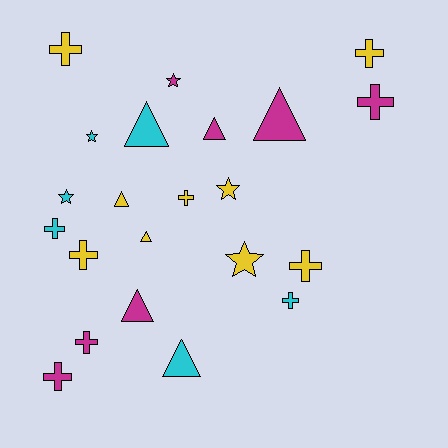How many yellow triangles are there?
There are 2 yellow triangles.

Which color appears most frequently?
Yellow, with 9 objects.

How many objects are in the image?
There are 22 objects.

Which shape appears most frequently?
Cross, with 10 objects.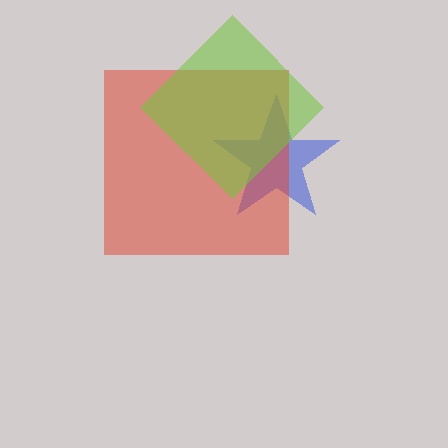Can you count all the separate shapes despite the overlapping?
Yes, there are 3 separate shapes.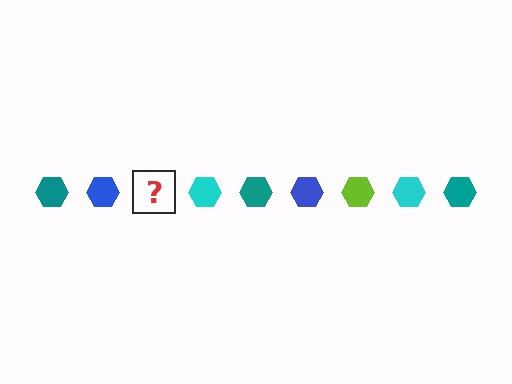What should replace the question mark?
The question mark should be replaced with a lime hexagon.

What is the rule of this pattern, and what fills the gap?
The rule is that the pattern cycles through teal, blue, lime, cyan hexagons. The gap should be filled with a lime hexagon.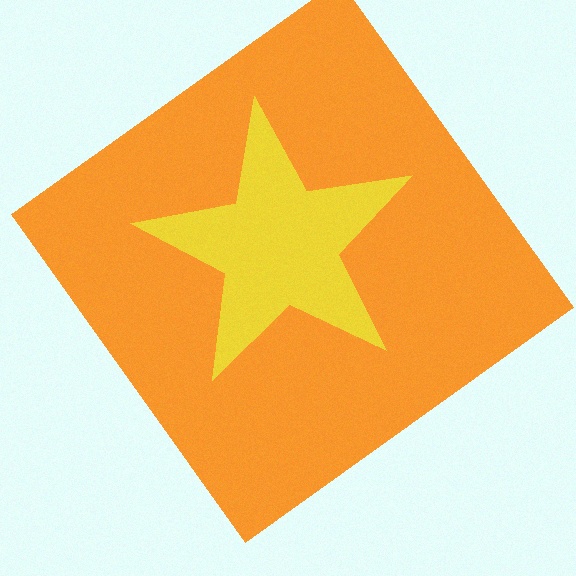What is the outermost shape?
The orange diamond.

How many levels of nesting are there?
2.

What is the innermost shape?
The yellow star.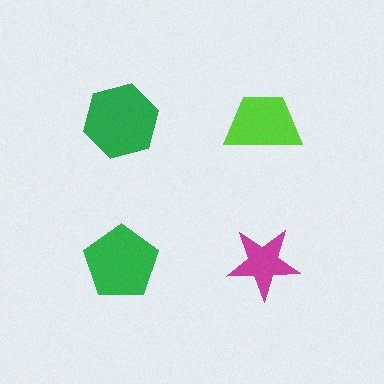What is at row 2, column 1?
A green pentagon.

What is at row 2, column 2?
A magenta star.